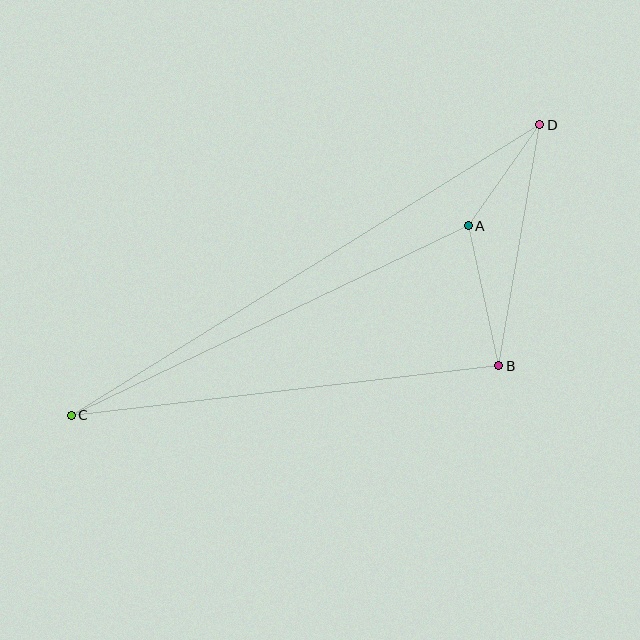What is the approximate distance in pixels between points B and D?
The distance between B and D is approximately 244 pixels.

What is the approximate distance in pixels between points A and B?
The distance between A and B is approximately 143 pixels.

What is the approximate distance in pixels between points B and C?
The distance between B and C is approximately 431 pixels.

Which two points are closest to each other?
Points A and D are closest to each other.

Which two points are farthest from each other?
Points C and D are farthest from each other.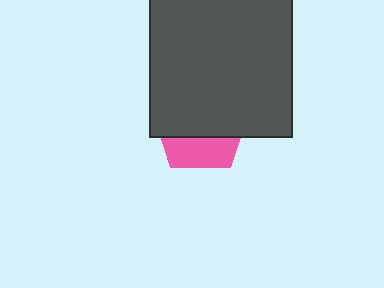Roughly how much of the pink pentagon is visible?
A small part of it is visible (roughly 34%).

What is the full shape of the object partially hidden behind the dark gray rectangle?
The partially hidden object is a pink pentagon.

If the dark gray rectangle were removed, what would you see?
You would see the complete pink pentagon.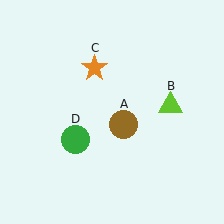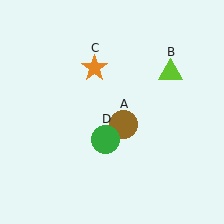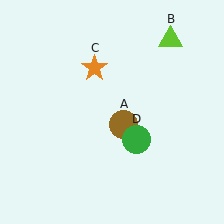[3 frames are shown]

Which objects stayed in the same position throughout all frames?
Brown circle (object A) and orange star (object C) remained stationary.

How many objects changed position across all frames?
2 objects changed position: lime triangle (object B), green circle (object D).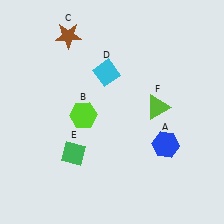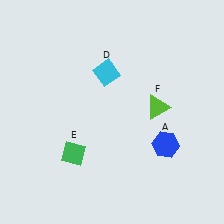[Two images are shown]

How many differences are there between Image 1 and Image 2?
There are 2 differences between the two images.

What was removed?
The lime hexagon (B), the brown star (C) were removed in Image 2.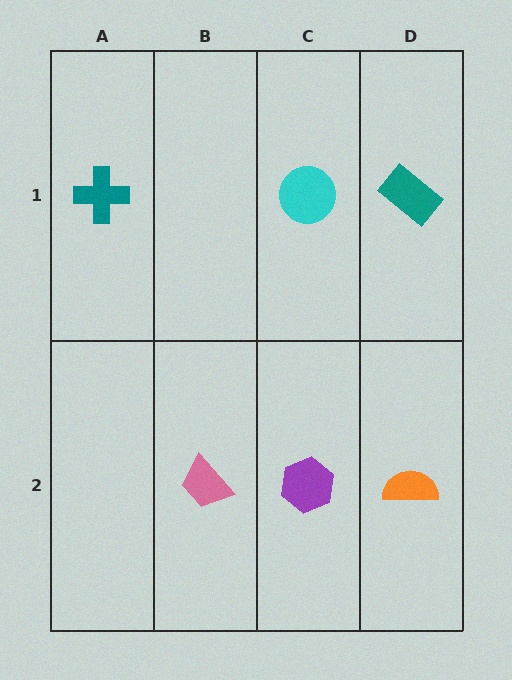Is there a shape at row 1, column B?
No, that cell is empty.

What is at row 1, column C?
A cyan circle.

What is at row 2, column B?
A pink trapezoid.